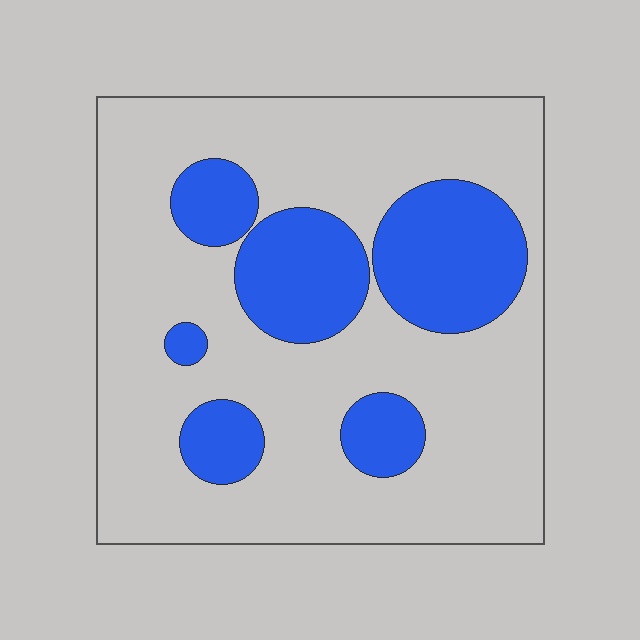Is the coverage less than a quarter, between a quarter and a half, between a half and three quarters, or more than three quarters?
Between a quarter and a half.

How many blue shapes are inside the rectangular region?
6.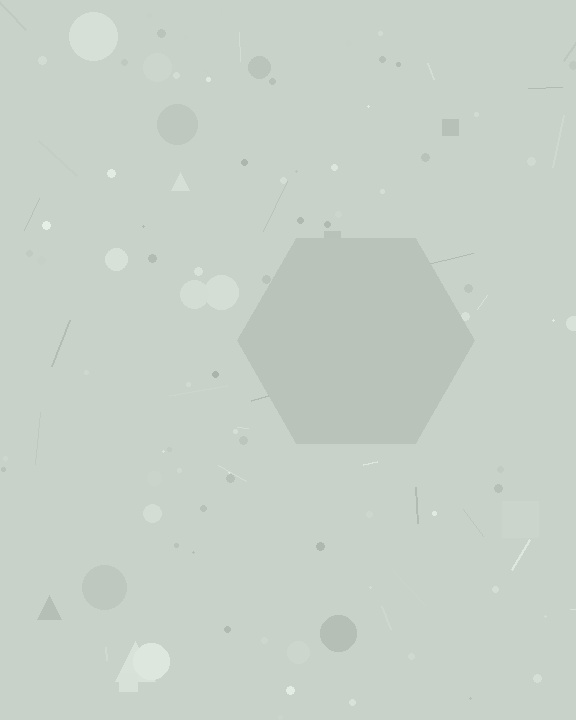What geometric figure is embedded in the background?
A hexagon is embedded in the background.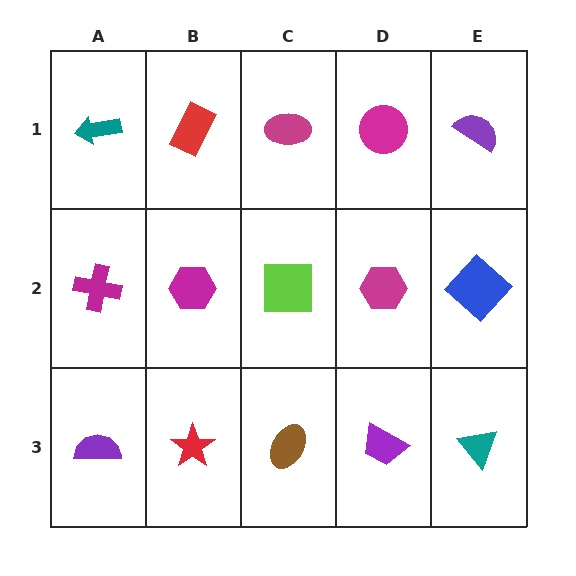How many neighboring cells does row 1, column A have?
2.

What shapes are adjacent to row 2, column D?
A magenta circle (row 1, column D), a purple trapezoid (row 3, column D), a lime square (row 2, column C), a blue diamond (row 2, column E).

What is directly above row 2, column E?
A purple semicircle.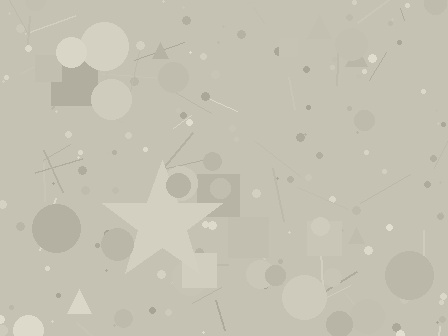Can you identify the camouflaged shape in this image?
The camouflaged shape is a star.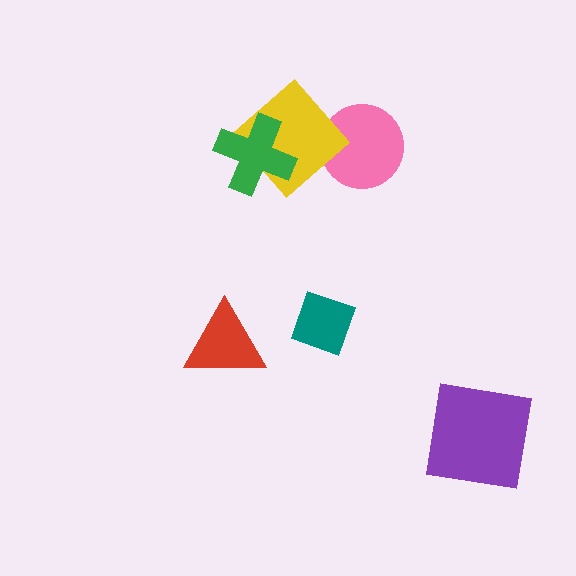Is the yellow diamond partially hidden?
Yes, it is partially covered by another shape.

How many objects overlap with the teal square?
0 objects overlap with the teal square.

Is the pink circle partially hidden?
Yes, it is partially covered by another shape.